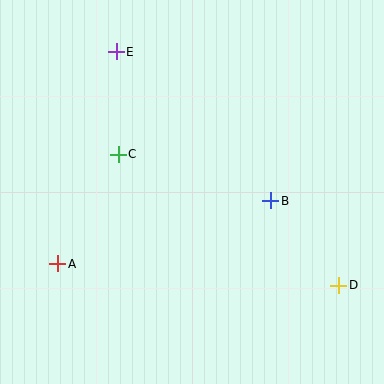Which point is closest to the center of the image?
Point B at (271, 201) is closest to the center.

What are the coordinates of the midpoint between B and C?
The midpoint between B and C is at (195, 177).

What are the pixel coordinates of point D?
Point D is at (339, 285).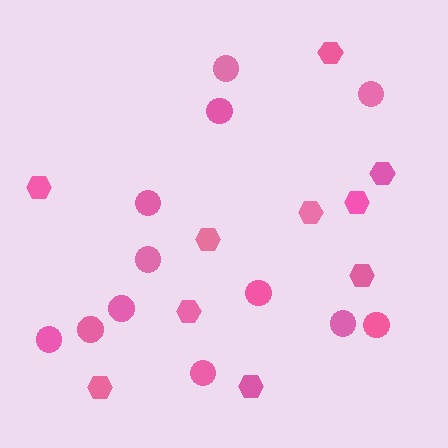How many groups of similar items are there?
There are 2 groups: one group of circles (12) and one group of hexagons (10).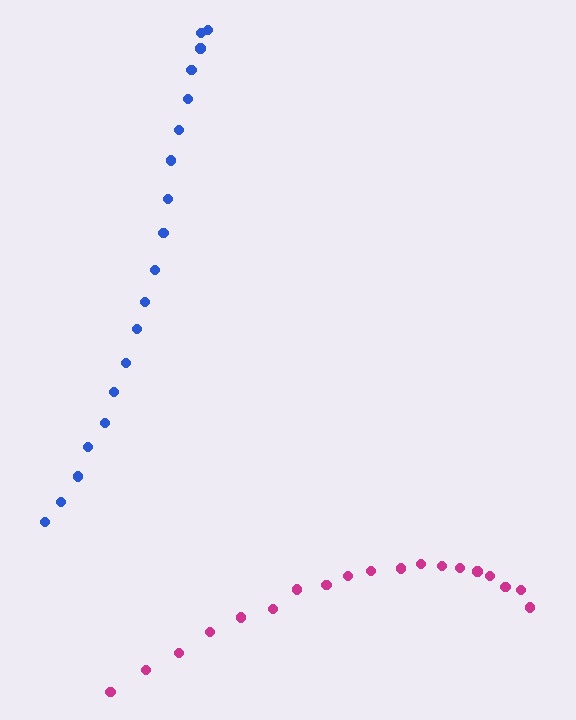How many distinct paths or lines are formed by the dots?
There are 2 distinct paths.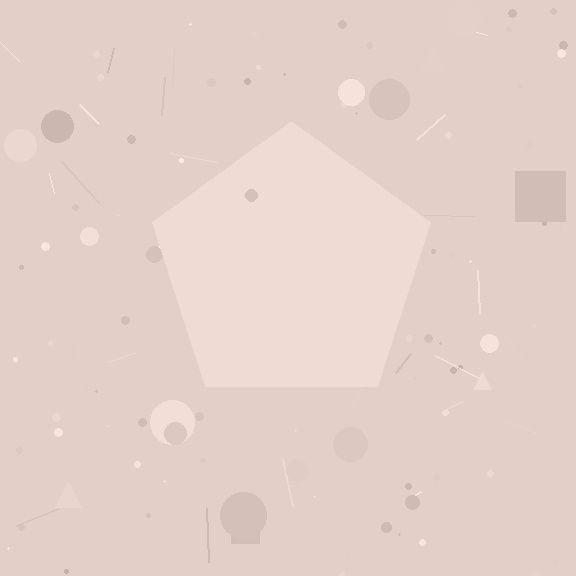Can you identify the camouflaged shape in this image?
The camouflaged shape is a pentagon.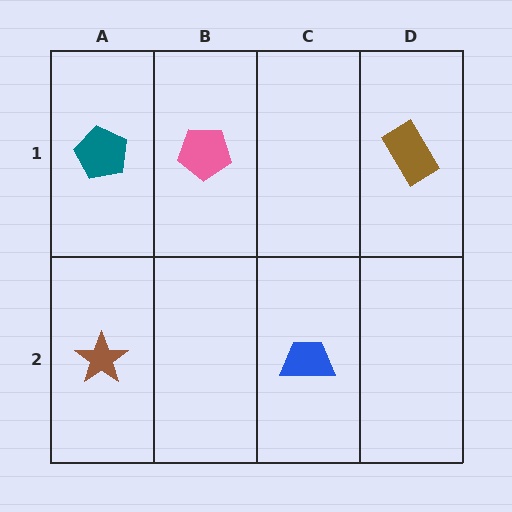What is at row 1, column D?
A brown rectangle.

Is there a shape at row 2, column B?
No, that cell is empty.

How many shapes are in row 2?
2 shapes.